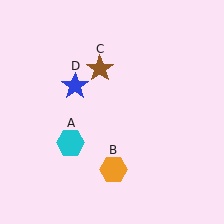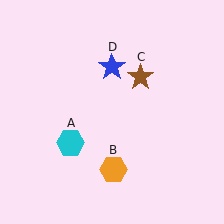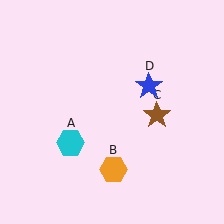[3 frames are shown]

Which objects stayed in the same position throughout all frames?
Cyan hexagon (object A) and orange hexagon (object B) remained stationary.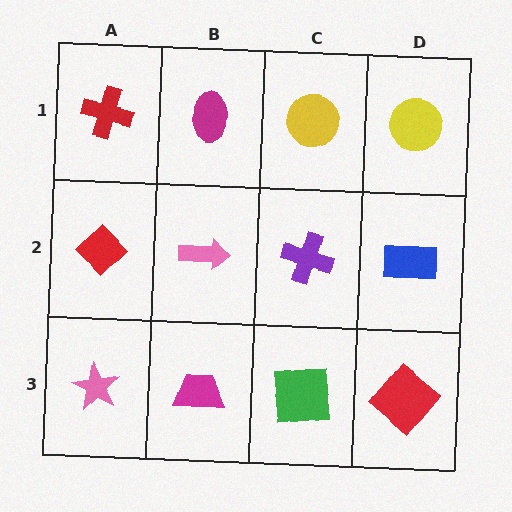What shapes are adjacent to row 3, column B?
A pink arrow (row 2, column B), a pink star (row 3, column A), a green square (row 3, column C).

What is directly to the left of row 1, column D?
A yellow circle.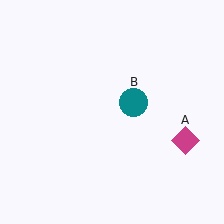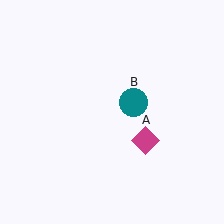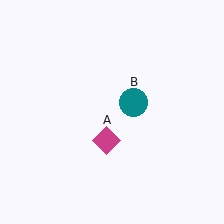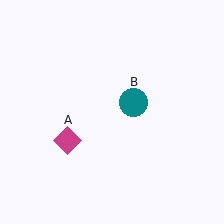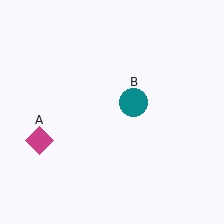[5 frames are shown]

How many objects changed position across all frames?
1 object changed position: magenta diamond (object A).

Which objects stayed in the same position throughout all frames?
Teal circle (object B) remained stationary.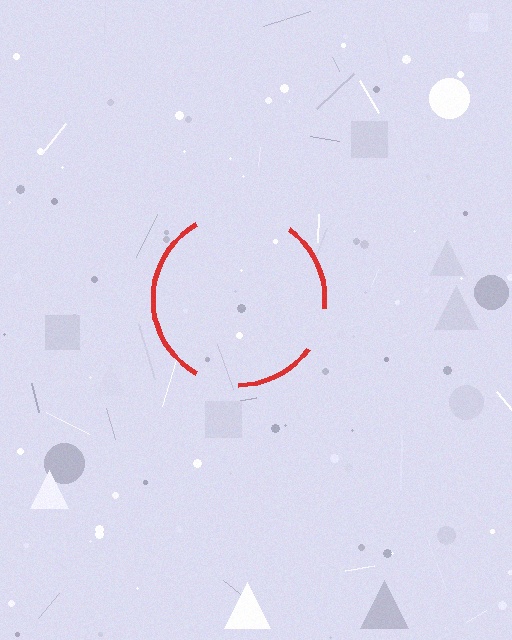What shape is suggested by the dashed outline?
The dashed outline suggests a circle.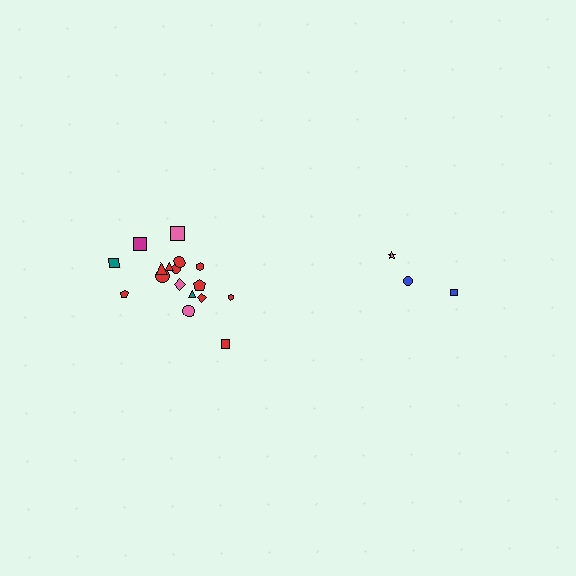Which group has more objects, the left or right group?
The left group.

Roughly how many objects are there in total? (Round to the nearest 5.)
Roughly 20 objects in total.